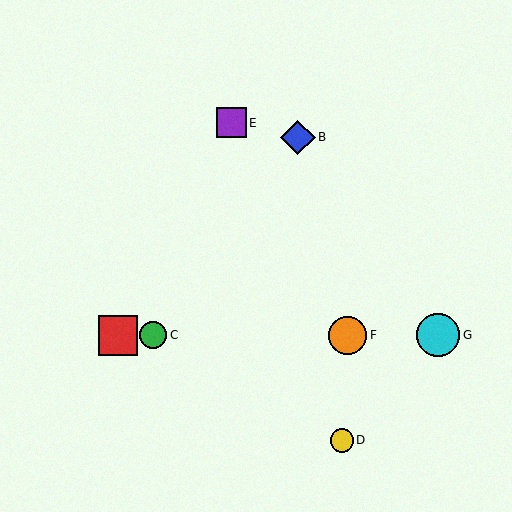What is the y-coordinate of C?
Object C is at y≈335.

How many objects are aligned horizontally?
4 objects (A, C, F, G) are aligned horizontally.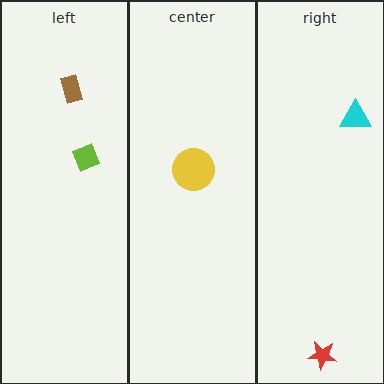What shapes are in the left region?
The lime diamond, the brown rectangle.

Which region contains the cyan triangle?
The right region.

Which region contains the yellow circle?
The center region.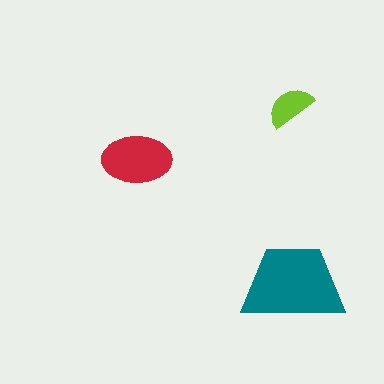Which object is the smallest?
The lime semicircle.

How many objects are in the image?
There are 3 objects in the image.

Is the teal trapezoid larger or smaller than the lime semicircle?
Larger.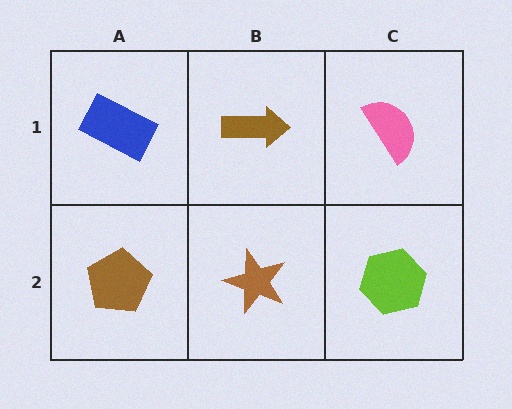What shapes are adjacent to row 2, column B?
A brown arrow (row 1, column B), a brown pentagon (row 2, column A), a lime hexagon (row 2, column C).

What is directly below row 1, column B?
A brown star.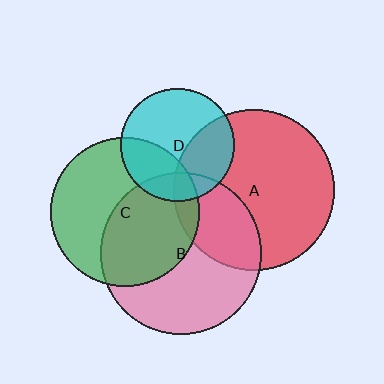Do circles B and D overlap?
Yes.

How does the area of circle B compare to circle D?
Approximately 2.0 times.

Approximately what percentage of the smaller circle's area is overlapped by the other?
Approximately 15%.